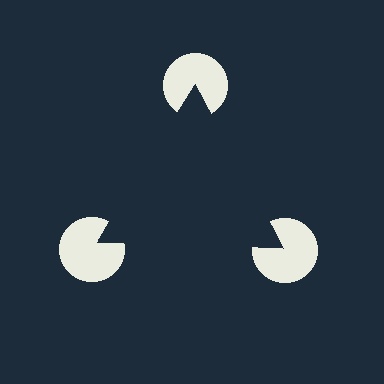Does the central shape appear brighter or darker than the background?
It typically appears slightly darker than the background, even though no actual brightness change is drawn.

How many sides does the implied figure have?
3 sides.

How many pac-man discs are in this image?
There are 3 — one at each vertex of the illusory triangle.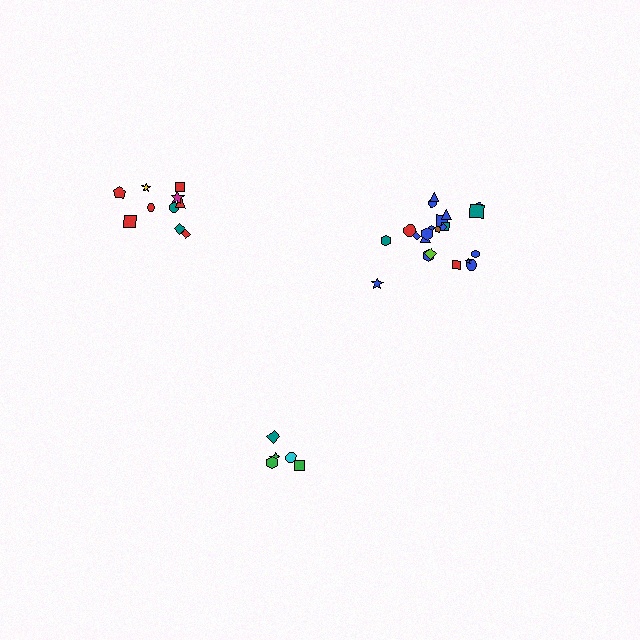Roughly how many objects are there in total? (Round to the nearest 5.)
Roughly 35 objects in total.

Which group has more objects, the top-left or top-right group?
The top-right group.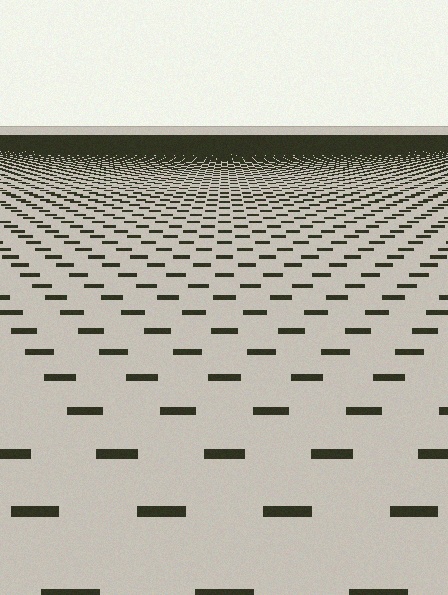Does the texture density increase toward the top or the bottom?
Density increases toward the top.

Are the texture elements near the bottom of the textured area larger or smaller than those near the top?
Larger. Near the bottom, elements are closer to the viewer and appear at a bigger on-screen size.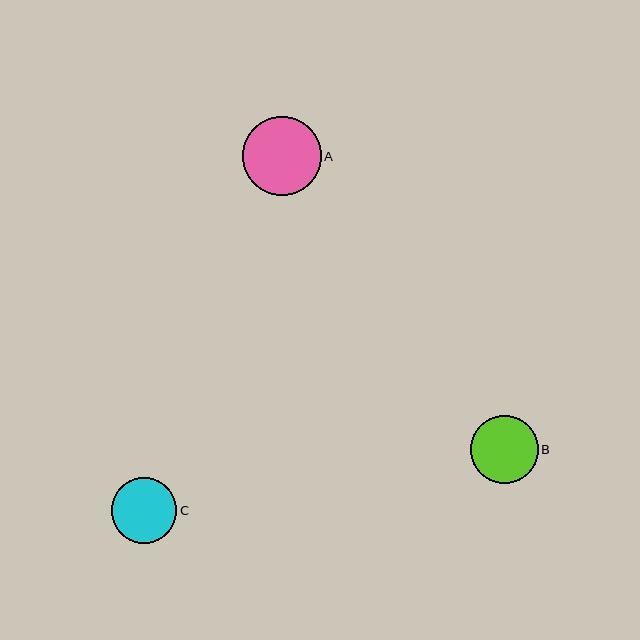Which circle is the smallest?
Circle C is the smallest with a size of approximately 66 pixels.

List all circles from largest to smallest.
From largest to smallest: A, B, C.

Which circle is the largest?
Circle A is the largest with a size of approximately 78 pixels.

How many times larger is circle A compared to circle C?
Circle A is approximately 1.2 times the size of circle C.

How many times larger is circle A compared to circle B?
Circle A is approximately 1.2 times the size of circle B.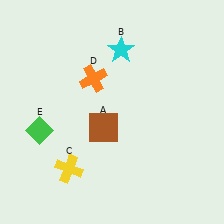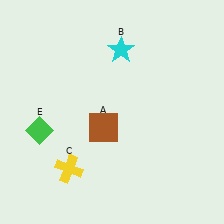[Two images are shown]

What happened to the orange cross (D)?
The orange cross (D) was removed in Image 2. It was in the top-left area of Image 1.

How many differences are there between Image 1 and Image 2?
There is 1 difference between the two images.